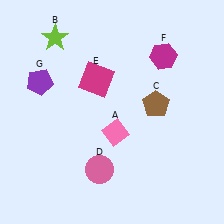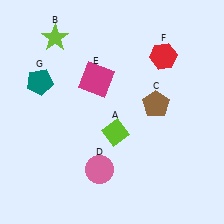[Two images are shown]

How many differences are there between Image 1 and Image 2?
There are 3 differences between the two images.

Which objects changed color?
A changed from pink to lime. F changed from magenta to red. G changed from purple to teal.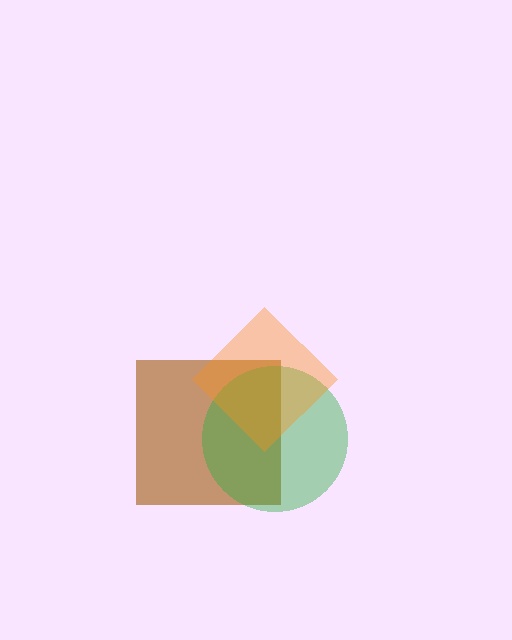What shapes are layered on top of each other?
The layered shapes are: a brown square, a green circle, an orange diamond.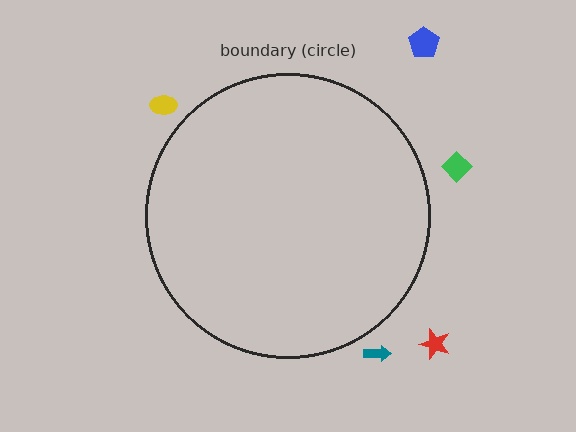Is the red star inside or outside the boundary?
Outside.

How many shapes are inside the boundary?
0 inside, 5 outside.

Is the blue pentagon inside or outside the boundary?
Outside.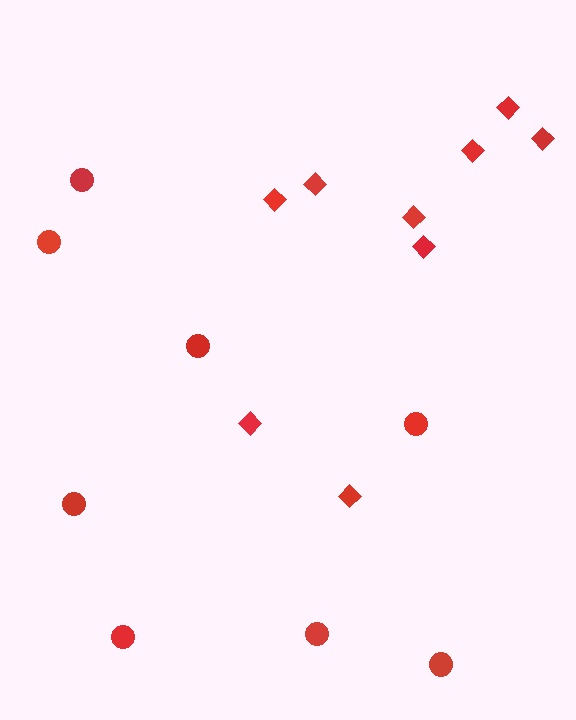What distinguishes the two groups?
There are 2 groups: one group of diamonds (9) and one group of circles (8).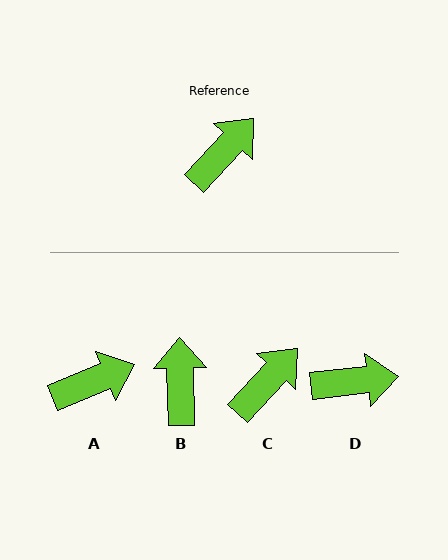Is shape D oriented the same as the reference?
No, it is off by about 41 degrees.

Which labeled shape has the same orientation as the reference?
C.